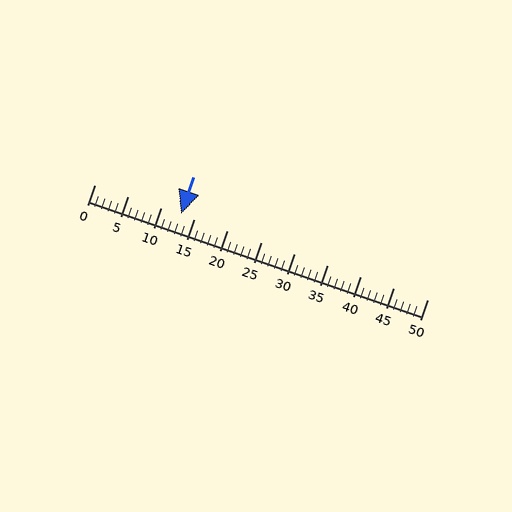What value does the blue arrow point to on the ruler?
The blue arrow points to approximately 13.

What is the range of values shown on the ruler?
The ruler shows values from 0 to 50.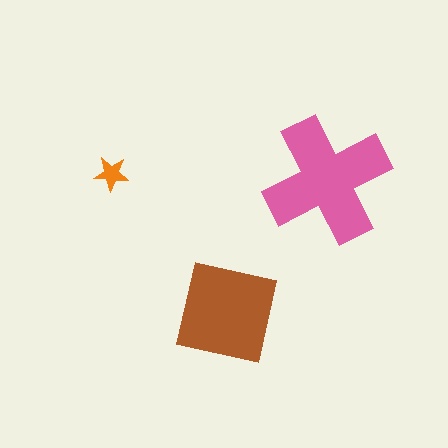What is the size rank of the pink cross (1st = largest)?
1st.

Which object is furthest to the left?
The orange star is leftmost.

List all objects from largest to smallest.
The pink cross, the brown square, the orange star.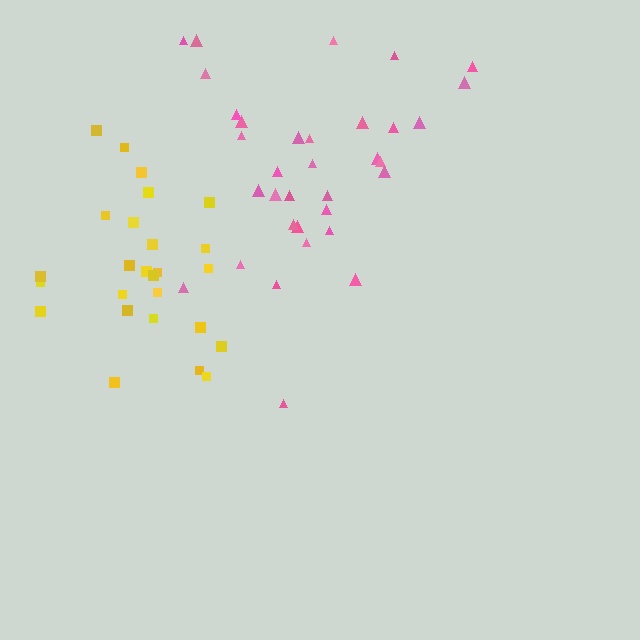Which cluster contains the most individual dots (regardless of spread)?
Pink (34).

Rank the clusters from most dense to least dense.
yellow, pink.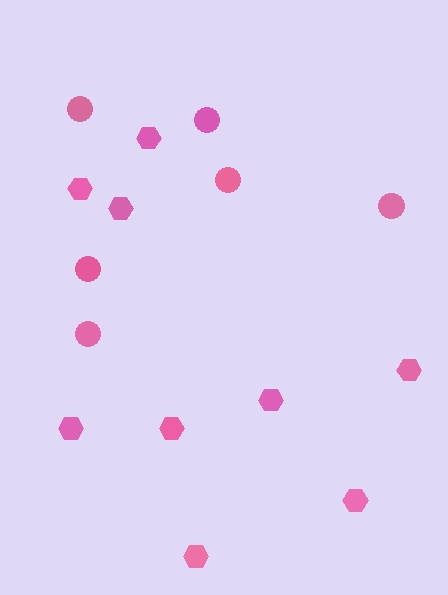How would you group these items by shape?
There are 2 groups: one group of hexagons (9) and one group of circles (6).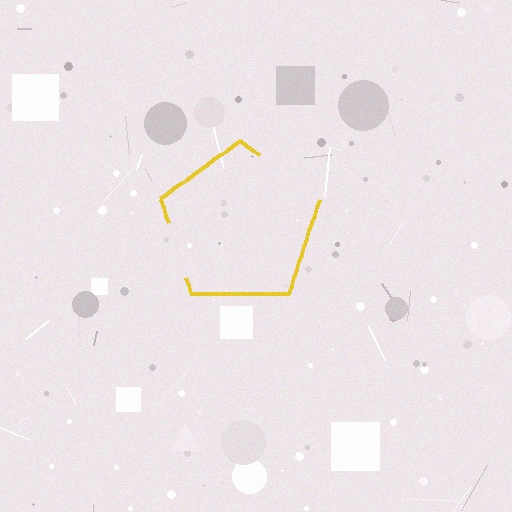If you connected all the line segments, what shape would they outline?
They would outline a pentagon.